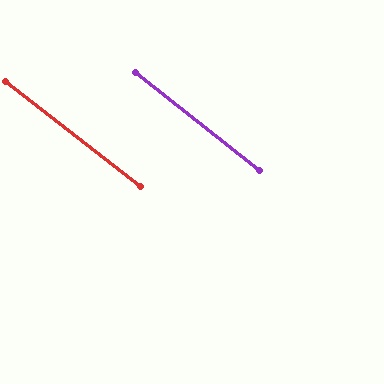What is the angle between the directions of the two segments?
Approximately 0 degrees.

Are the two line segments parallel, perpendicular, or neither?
Parallel — their directions differ by only 0.4°.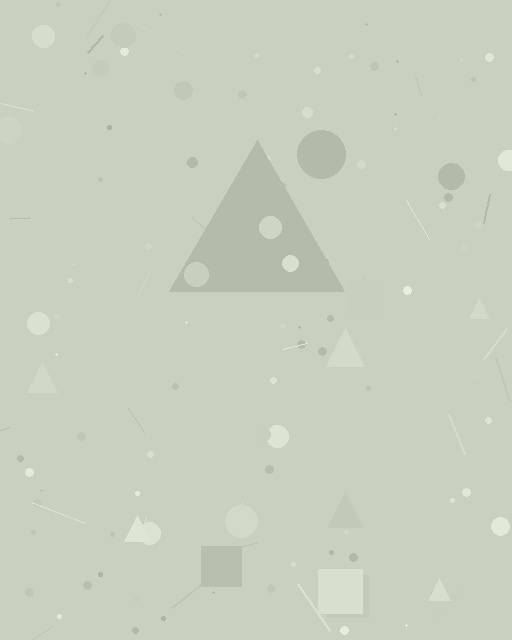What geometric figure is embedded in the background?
A triangle is embedded in the background.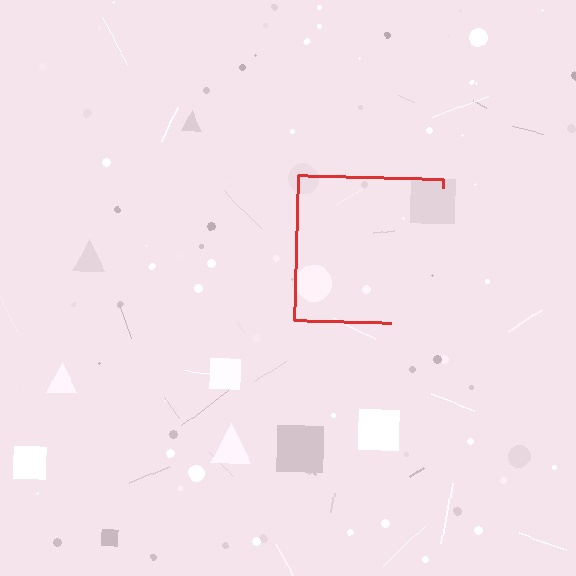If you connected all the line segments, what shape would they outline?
They would outline a square.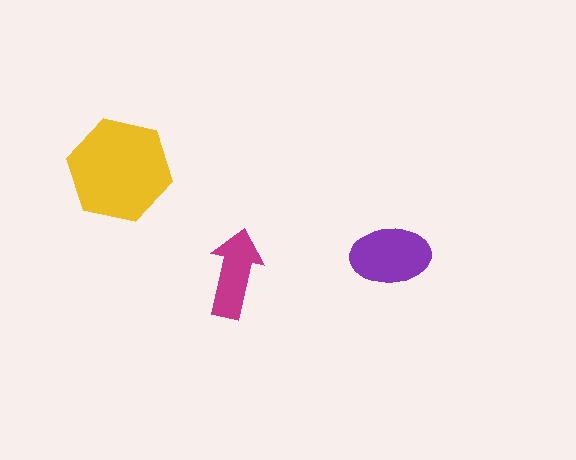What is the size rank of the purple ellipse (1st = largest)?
2nd.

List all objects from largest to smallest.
The yellow hexagon, the purple ellipse, the magenta arrow.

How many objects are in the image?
There are 3 objects in the image.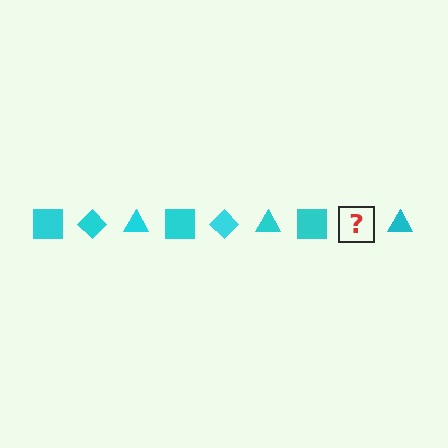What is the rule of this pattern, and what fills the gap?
The rule is that the pattern cycles through square, diamond, triangle shapes in cyan. The gap should be filled with a cyan diamond.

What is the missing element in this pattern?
The missing element is a cyan diamond.